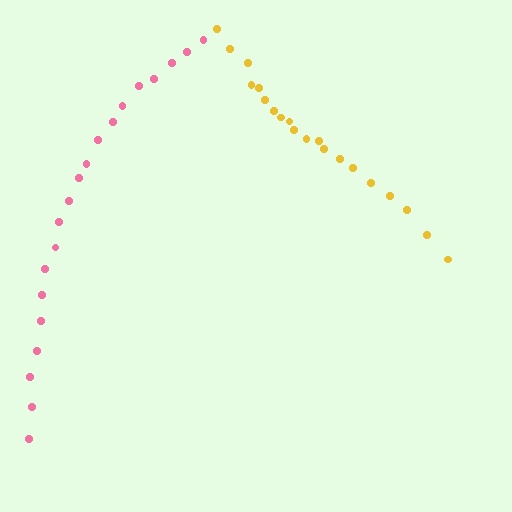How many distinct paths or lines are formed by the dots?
There are 2 distinct paths.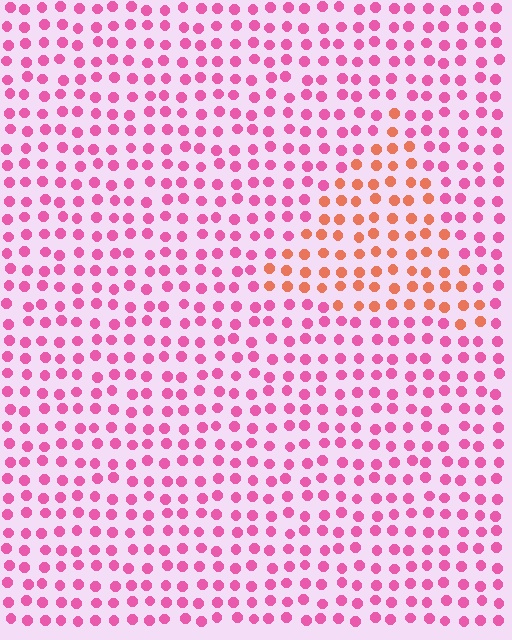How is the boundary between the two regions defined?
The boundary is defined purely by a slight shift in hue (about 46 degrees). Spacing, size, and orientation are identical on both sides.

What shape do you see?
I see a triangle.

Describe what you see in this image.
The image is filled with small pink elements in a uniform arrangement. A triangle-shaped region is visible where the elements are tinted to a slightly different hue, forming a subtle color boundary.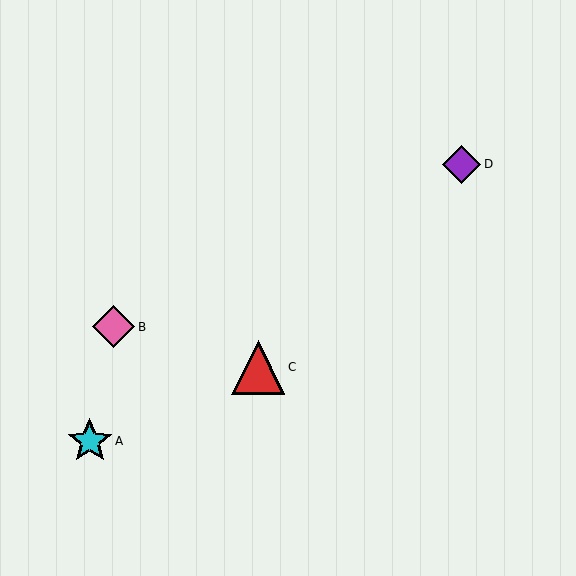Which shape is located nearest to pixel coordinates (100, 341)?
The pink diamond (labeled B) at (114, 327) is nearest to that location.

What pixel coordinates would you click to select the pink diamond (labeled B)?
Click at (114, 327) to select the pink diamond B.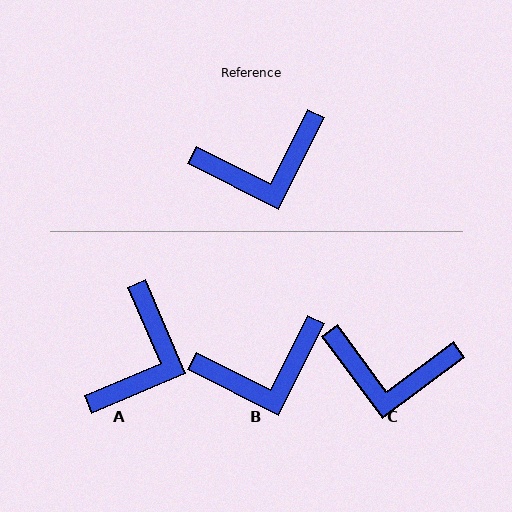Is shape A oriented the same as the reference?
No, it is off by about 50 degrees.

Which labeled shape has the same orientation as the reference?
B.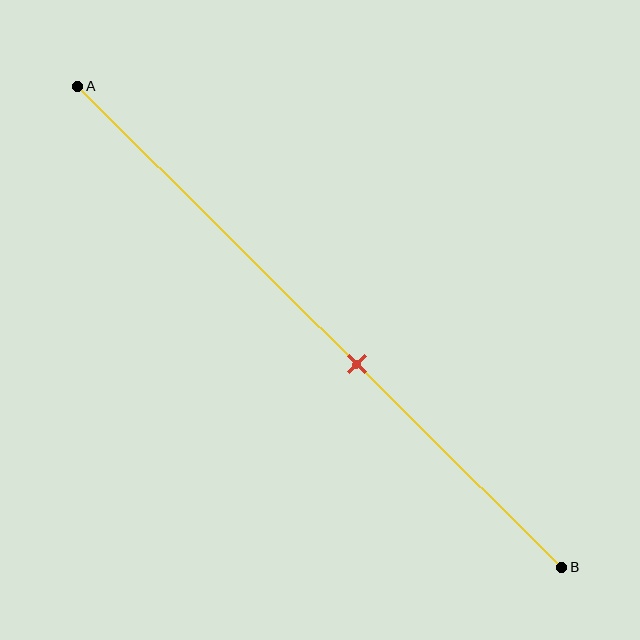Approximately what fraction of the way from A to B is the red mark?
The red mark is approximately 60% of the way from A to B.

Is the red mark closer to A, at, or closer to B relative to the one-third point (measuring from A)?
The red mark is closer to point B than the one-third point of segment AB.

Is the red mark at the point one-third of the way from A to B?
No, the mark is at about 60% from A, not at the 33% one-third point.